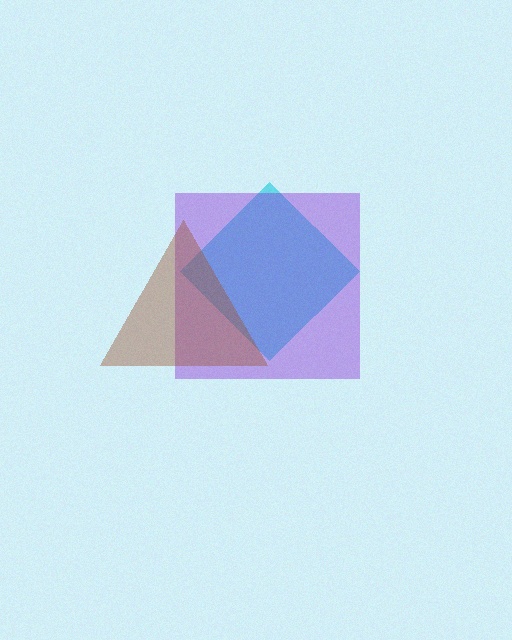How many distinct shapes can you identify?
There are 3 distinct shapes: a cyan diamond, a purple square, a brown triangle.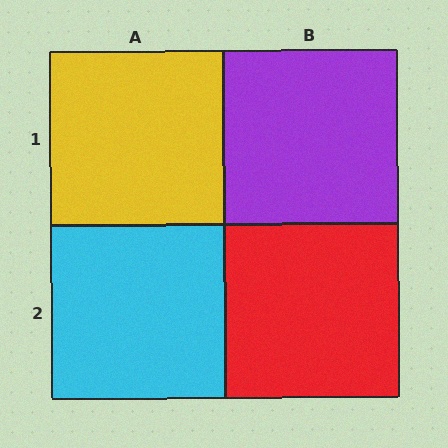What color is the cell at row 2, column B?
Red.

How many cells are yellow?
1 cell is yellow.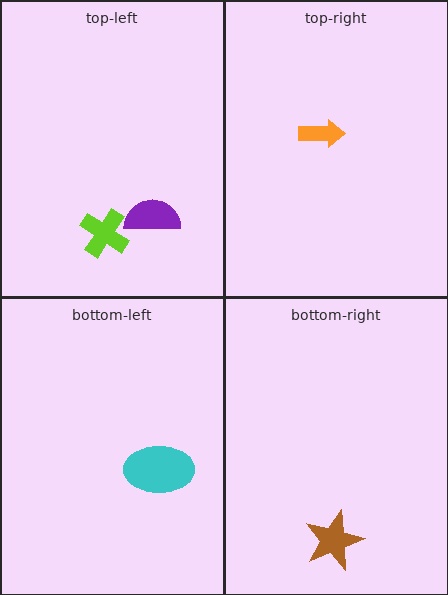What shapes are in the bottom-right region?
The brown star.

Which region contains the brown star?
The bottom-right region.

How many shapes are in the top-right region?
1.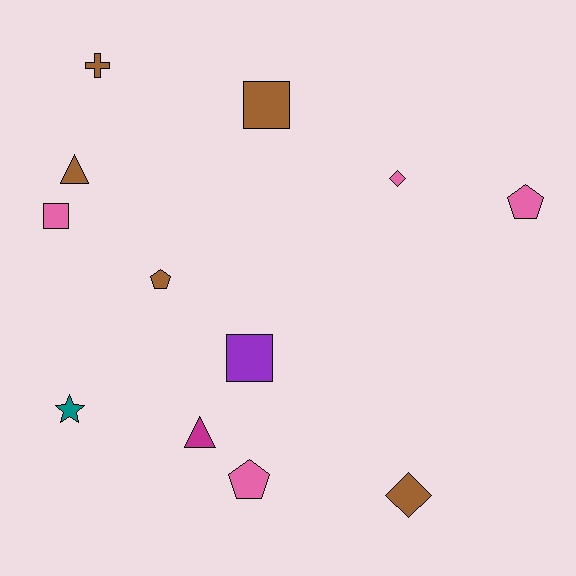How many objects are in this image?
There are 12 objects.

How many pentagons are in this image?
There are 3 pentagons.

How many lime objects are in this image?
There are no lime objects.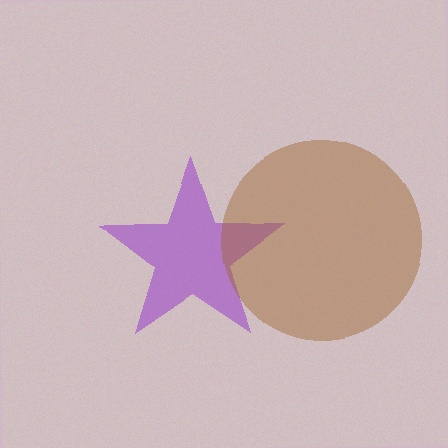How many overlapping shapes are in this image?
There are 2 overlapping shapes in the image.